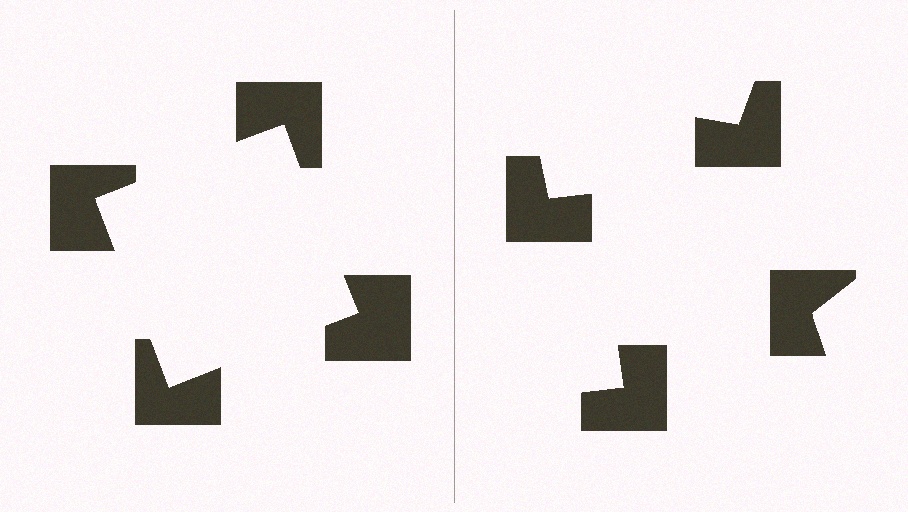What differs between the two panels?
The notched squares are positioned identically on both sides; only the wedge orientations differ. On the left they align to a square; on the right they are misaligned.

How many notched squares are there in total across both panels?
8 — 4 on each side.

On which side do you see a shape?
An illusory square appears on the left side. On the right side the wedge cuts are rotated, so no coherent shape forms.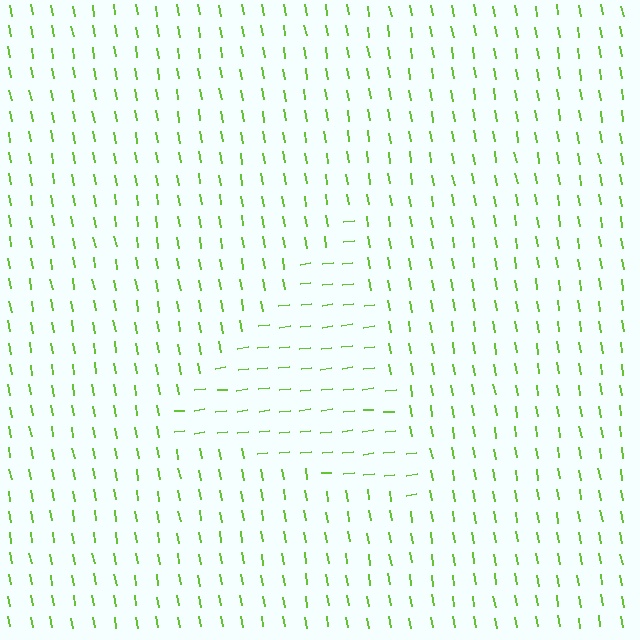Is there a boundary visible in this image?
Yes, there is a texture boundary formed by a change in line orientation.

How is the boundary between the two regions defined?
The boundary is defined purely by a change in line orientation (approximately 87 degrees difference). All lines are the same color and thickness.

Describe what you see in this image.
The image is filled with small lime line segments. A triangle region in the image has lines oriented differently from the surrounding lines, creating a visible texture boundary.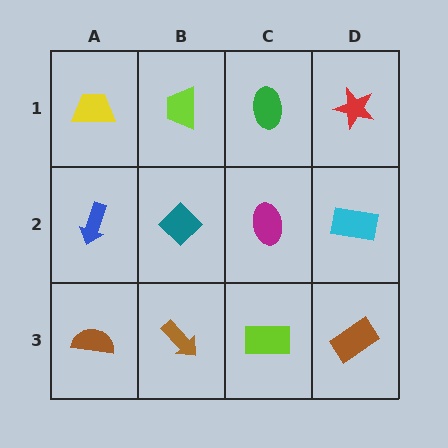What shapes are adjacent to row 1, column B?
A teal diamond (row 2, column B), a yellow trapezoid (row 1, column A), a green ellipse (row 1, column C).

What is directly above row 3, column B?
A teal diamond.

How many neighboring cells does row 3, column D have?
2.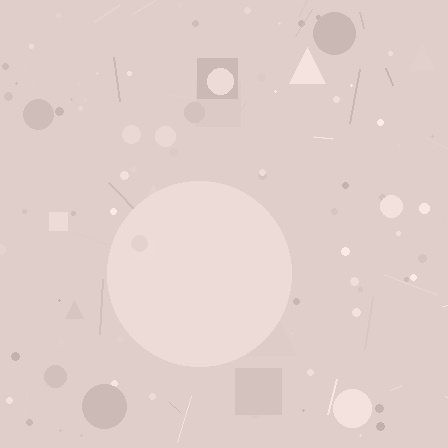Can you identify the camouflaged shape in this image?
The camouflaged shape is a circle.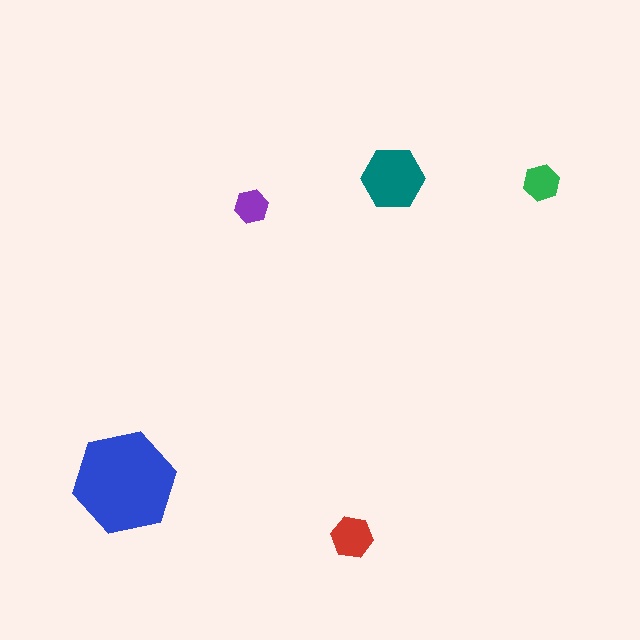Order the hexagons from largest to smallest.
the blue one, the teal one, the red one, the green one, the purple one.